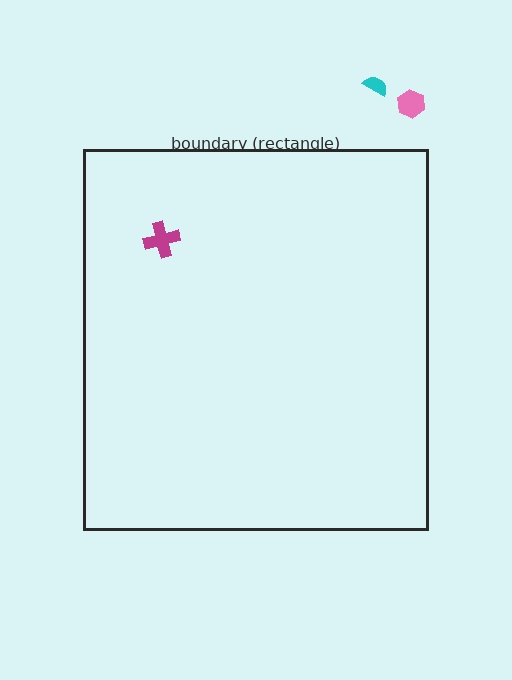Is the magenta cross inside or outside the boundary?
Inside.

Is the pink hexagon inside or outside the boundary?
Outside.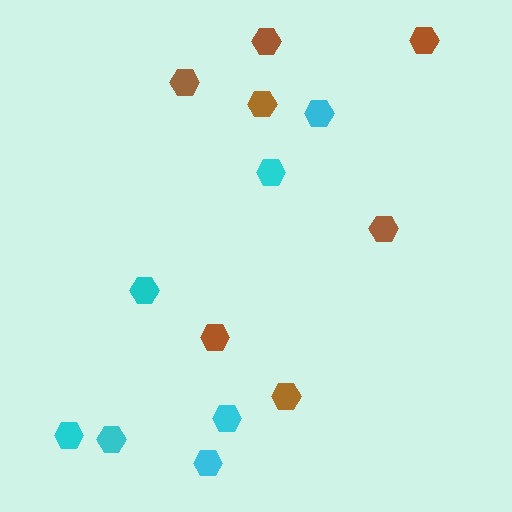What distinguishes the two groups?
There are 2 groups: one group of brown hexagons (7) and one group of cyan hexagons (7).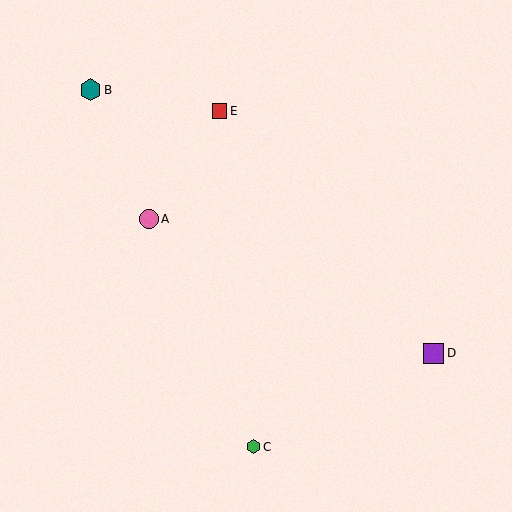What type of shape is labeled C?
Shape C is a green hexagon.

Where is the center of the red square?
The center of the red square is at (220, 111).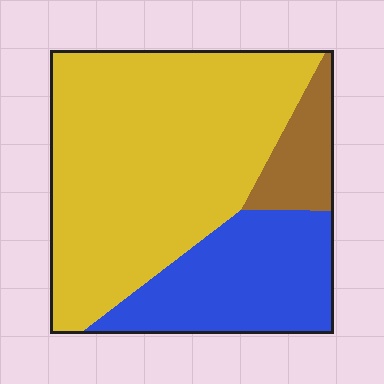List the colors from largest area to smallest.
From largest to smallest: yellow, blue, brown.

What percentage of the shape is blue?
Blue covers about 25% of the shape.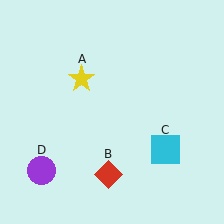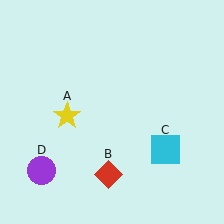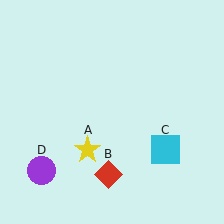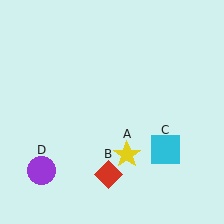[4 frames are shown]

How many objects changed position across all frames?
1 object changed position: yellow star (object A).